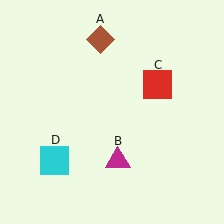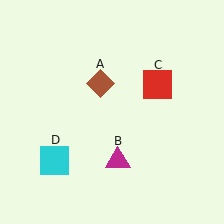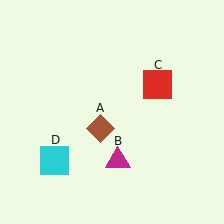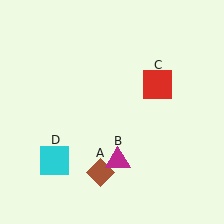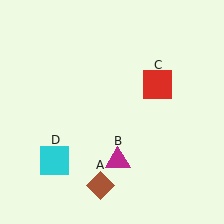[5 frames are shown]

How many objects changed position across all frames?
1 object changed position: brown diamond (object A).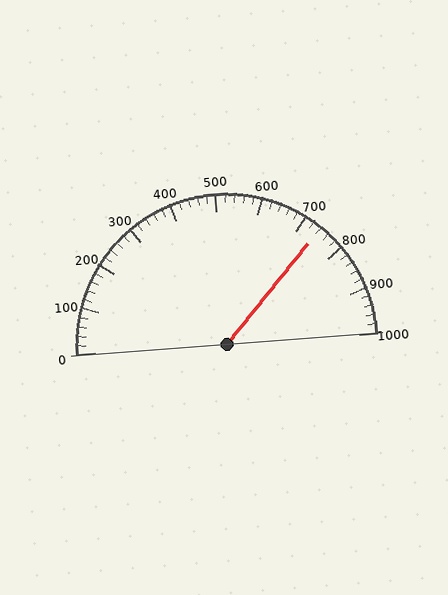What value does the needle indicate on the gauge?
The needle indicates approximately 740.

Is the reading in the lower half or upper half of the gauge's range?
The reading is in the upper half of the range (0 to 1000).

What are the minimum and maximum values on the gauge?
The gauge ranges from 0 to 1000.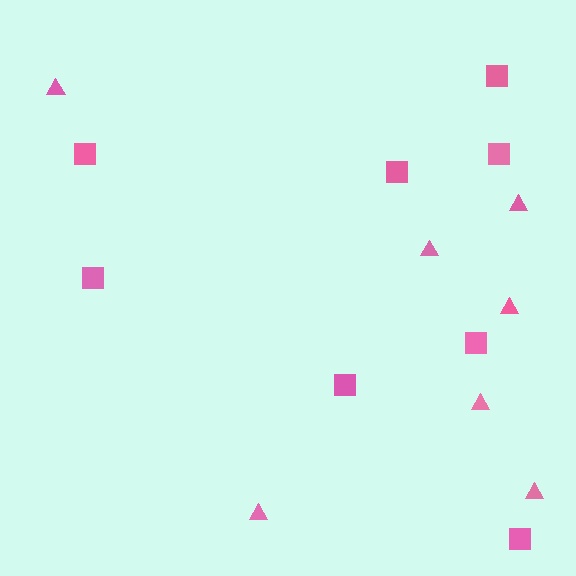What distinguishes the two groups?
There are 2 groups: one group of squares (8) and one group of triangles (7).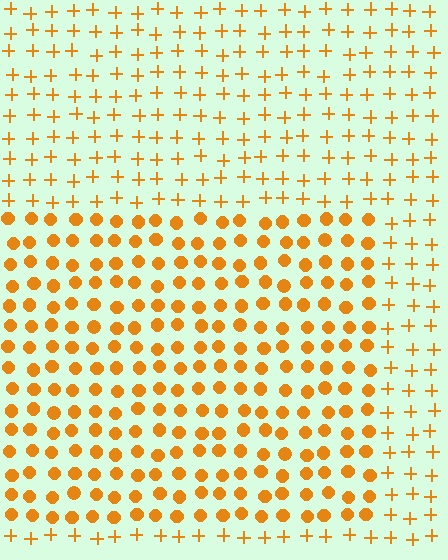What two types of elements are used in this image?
The image uses circles inside the rectangle region and plus signs outside it.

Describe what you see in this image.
The image is filled with small orange elements arranged in a uniform grid. A rectangle-shaped region contains circles, while the surrounding area contains plus signs. The boundary is defined purely by the change in element shape.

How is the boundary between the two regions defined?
The boundary is defined by a change in element shape: circles inside vs. plus signs outside. All elements share the same color and spacing.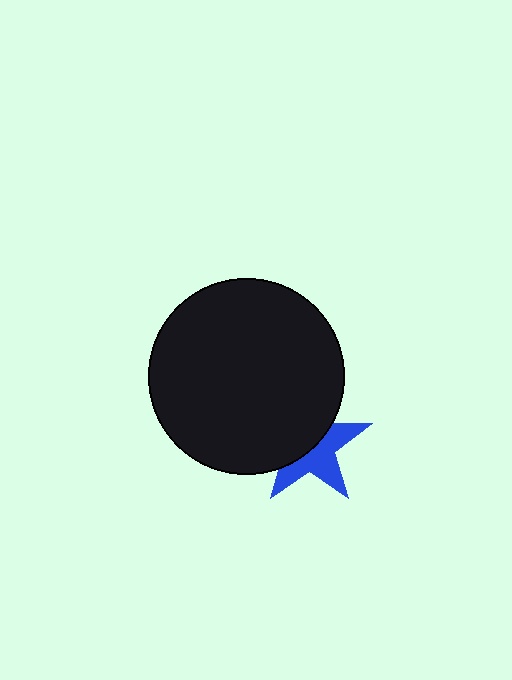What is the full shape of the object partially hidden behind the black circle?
The partially hidden object is a blue star.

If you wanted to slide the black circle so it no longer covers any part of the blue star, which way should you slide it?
Slide it toward the upper-left — that is the most direct way to separate the two shapes.